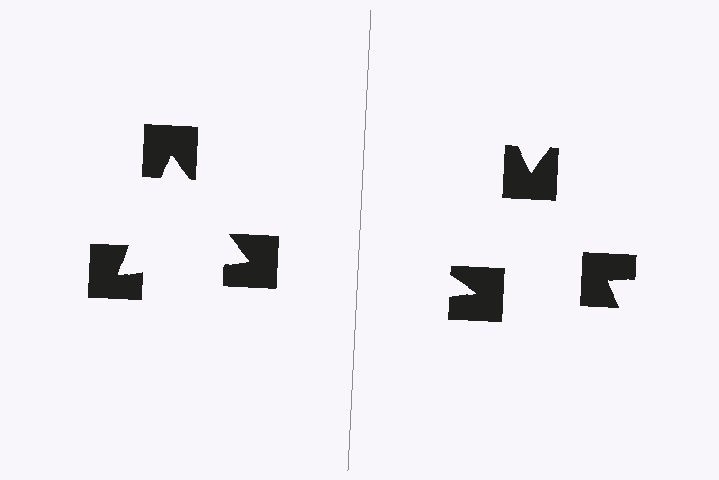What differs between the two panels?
The notched squares are positioned identically on both sides; only the wedge orientations differ. On the left they align to a triangle; on the right they are misaligned.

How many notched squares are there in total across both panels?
6 — 3 on each side.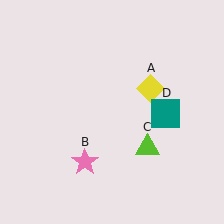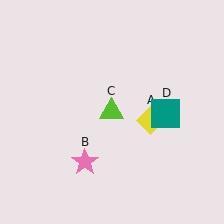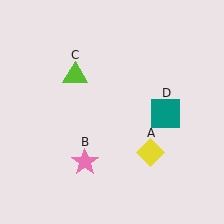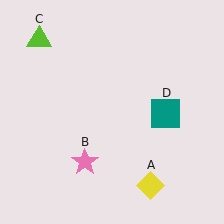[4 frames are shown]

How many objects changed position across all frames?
2 objects changed position: yellow diamond (object A), lime triangle (object C).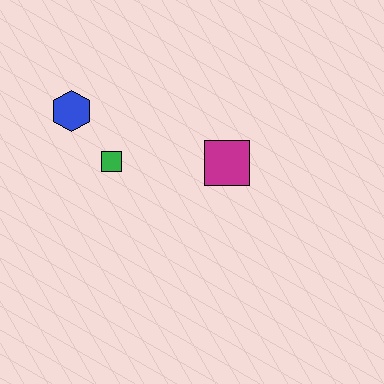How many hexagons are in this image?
There is 1 hexagon.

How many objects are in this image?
There are 3 objects.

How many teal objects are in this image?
There are no teal objects.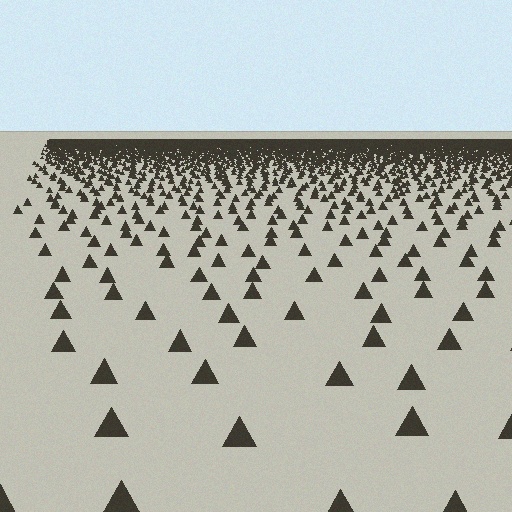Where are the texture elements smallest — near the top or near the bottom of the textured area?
Near the top.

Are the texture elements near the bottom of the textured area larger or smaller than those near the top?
Larger. Near the bottom, elements are closer to the viewer and appear at a bigger on-screen size.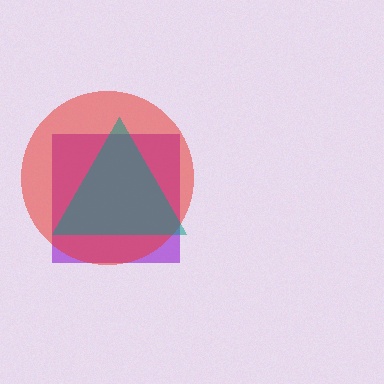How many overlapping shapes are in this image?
There are 3 overlapping shapes in the image.